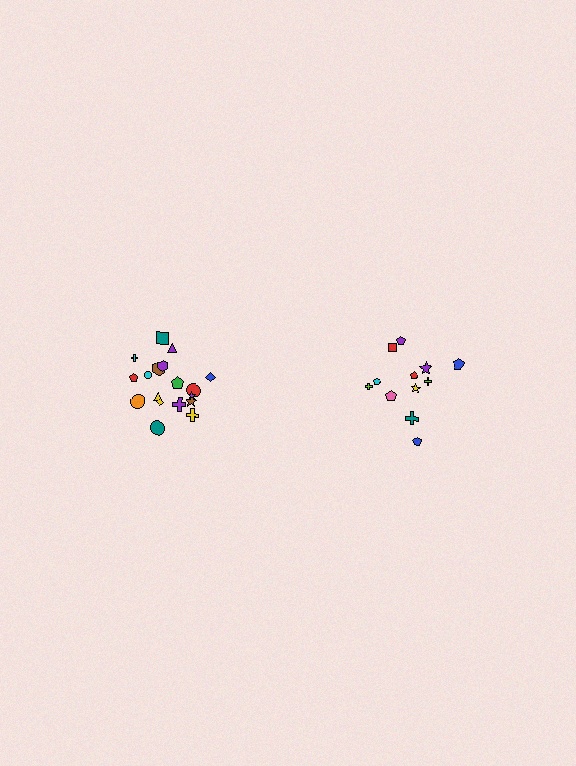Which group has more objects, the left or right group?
The left group.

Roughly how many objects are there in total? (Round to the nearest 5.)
Roughly 30 objects in total.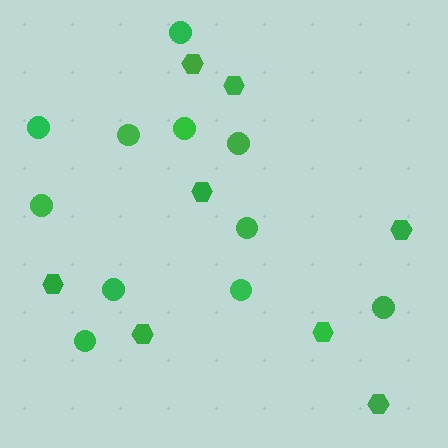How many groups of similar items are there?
There are 2 groups: one group of circles (11) and one group of hexagons (8).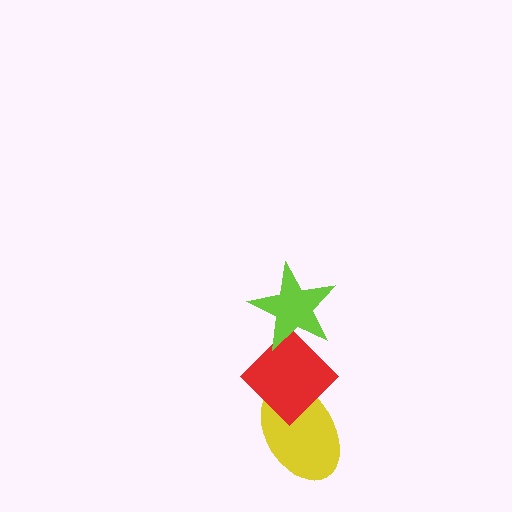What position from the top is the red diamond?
The red diamond is 2nd from the top.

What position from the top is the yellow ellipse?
The yellow ellipse is 3rd from the top.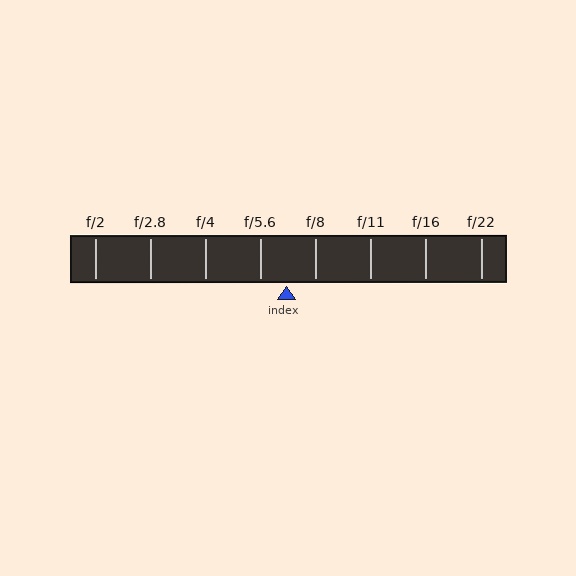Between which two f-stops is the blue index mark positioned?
The index mark is between f/5.6 and f/8.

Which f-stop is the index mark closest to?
The index mark is closest to f/5.6.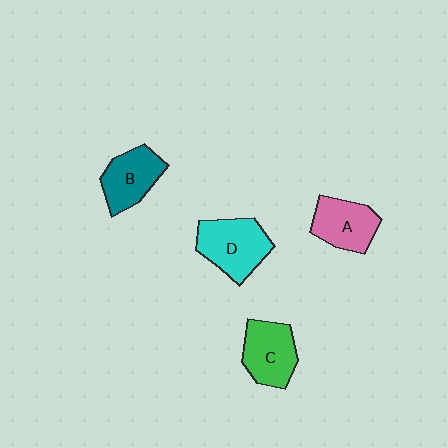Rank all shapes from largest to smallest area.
From largest to smallest: D (cyan), C (green), B (teal), A (pink).